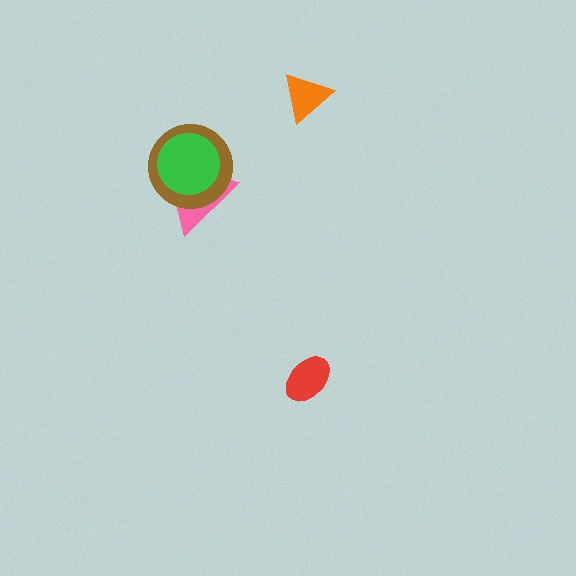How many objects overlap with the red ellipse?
0 objects overlap with the red ellipse.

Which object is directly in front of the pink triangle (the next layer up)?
The brown circle is directly in front of the pink triangle.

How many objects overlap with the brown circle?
2 objects overlap with the brown circle.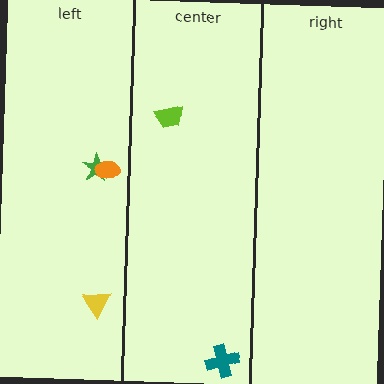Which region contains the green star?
The left region.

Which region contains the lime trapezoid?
The center region.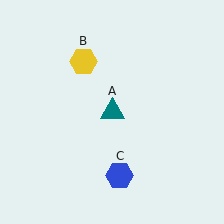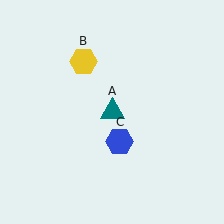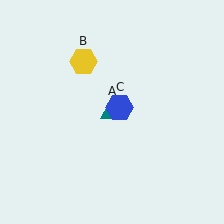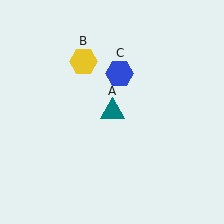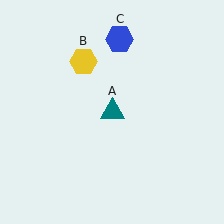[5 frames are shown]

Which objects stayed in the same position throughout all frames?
Teal triangle (object A) and yellow hexagon (object B) remained stationary.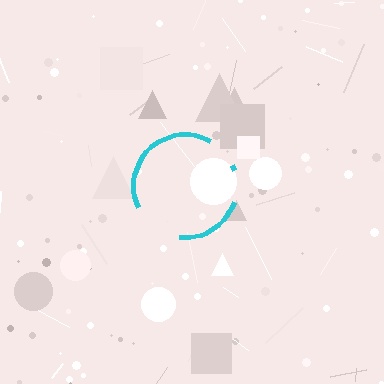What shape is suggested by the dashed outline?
The dashed outline suggests a circle.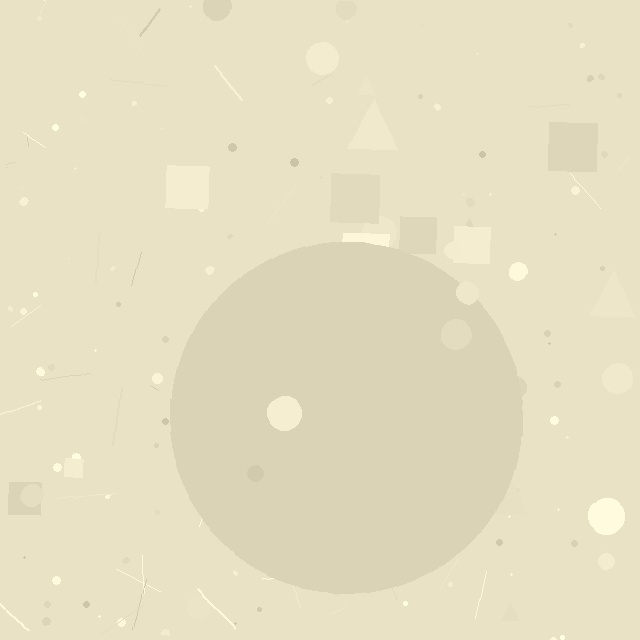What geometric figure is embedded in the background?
A circle is embedded in the background.